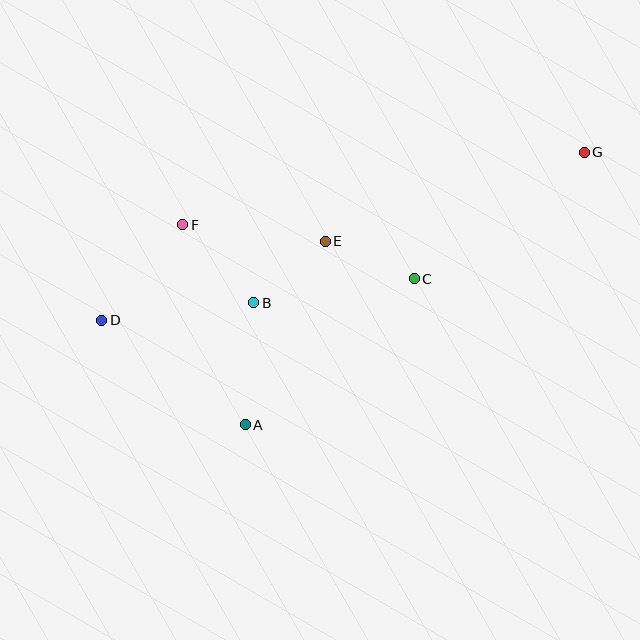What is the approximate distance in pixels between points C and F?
The distance between C and F is approximately 238 pixels.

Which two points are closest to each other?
Points B and E are closest to each other.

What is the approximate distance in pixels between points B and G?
The distance between B and G is approximately 363 pixels.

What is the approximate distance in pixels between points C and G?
The distance between C and G is approximately 212 pixels.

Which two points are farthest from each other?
Points D and G are farthest from each other.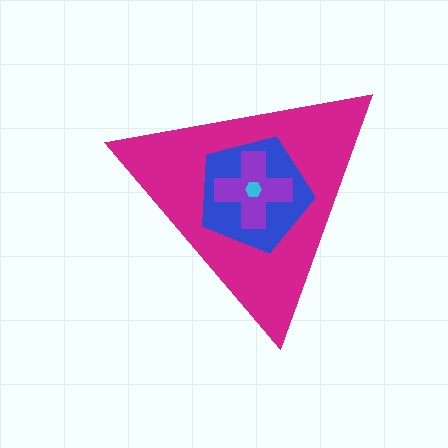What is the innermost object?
The cyan hexagon.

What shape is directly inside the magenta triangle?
The blue pentagon.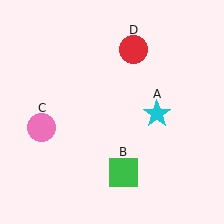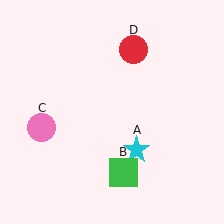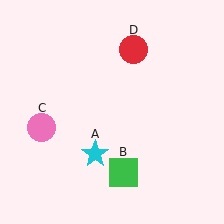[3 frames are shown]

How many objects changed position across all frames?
1 object changed position: cyan star (object A).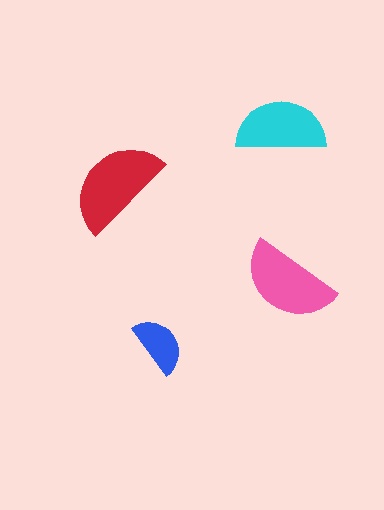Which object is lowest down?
The blue semicircle is bottommost.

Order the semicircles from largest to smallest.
the red one, the pink one, the cyan one, the blue one.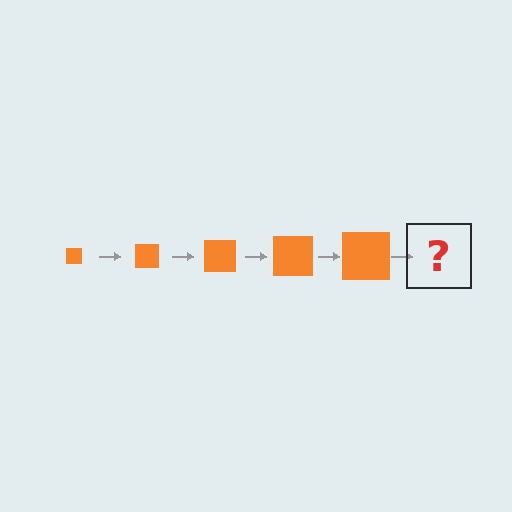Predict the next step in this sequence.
The next step is an orange square, larger than the previous one.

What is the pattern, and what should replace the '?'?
The pattern is that the square gets progressively larger each step. The '?' should be an orange square, larger than the previous one.